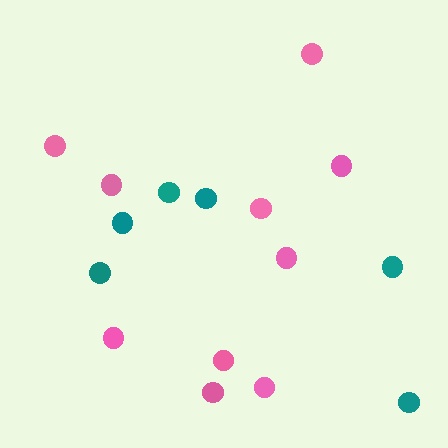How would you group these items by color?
There are 2 groups: one group of pink circles (10) and one group of teal circles (6).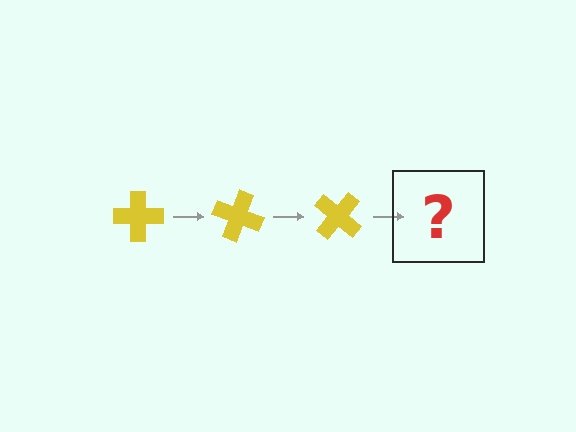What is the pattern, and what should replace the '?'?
The pattern is that the cross rotates 20 degrees each step. The '?' should be a yellow cross rotated 60 degrees.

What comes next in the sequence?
The next element should be a yellow cross rotated 60 degrees.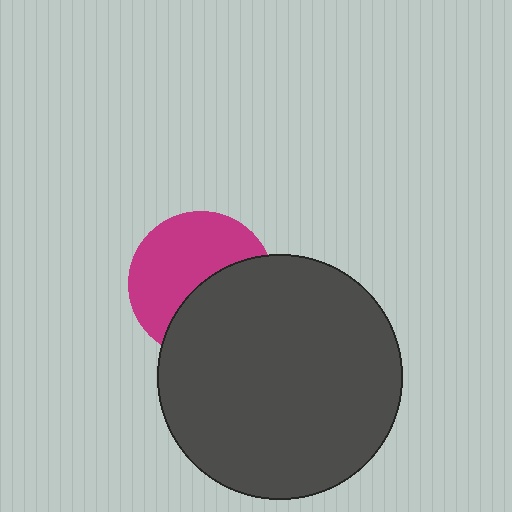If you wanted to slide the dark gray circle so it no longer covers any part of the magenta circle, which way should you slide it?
Slide it toward the lower-right — that is the most direct way to separate the two shapes.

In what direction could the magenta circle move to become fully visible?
The magenta circle could move toward the upper-left. That would shift it out from behind the dark gray circle entirely.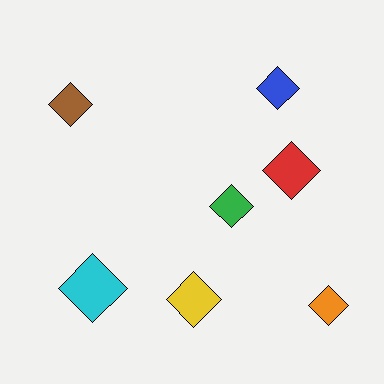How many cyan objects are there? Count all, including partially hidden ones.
There is 1 cyan object.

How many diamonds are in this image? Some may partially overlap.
There are 7 diamonds.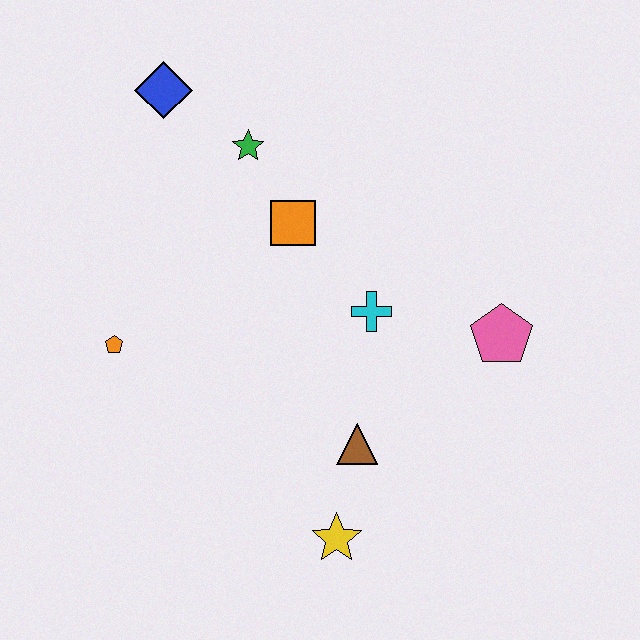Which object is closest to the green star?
The orange square is closest to the green star.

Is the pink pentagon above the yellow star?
Yes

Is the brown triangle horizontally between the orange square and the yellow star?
No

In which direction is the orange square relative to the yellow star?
The orange square is above the yellow star.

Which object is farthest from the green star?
The yellow star is farthest from the green star.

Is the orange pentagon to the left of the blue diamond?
Yes